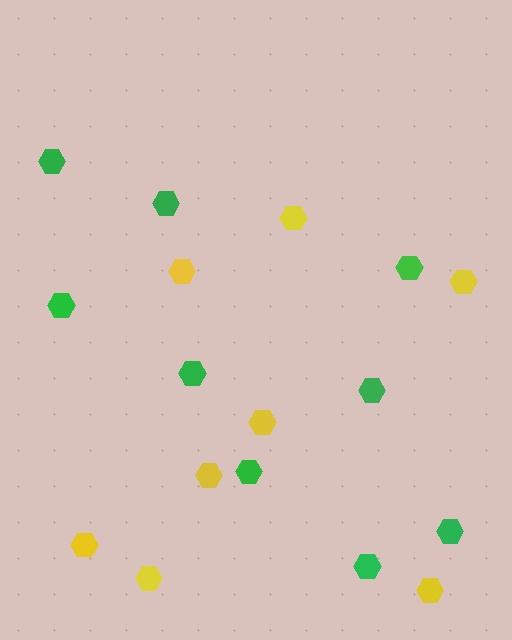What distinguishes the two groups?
There are 2 groups: one group of green hexagons (9) and one group of yellow hexagons (8).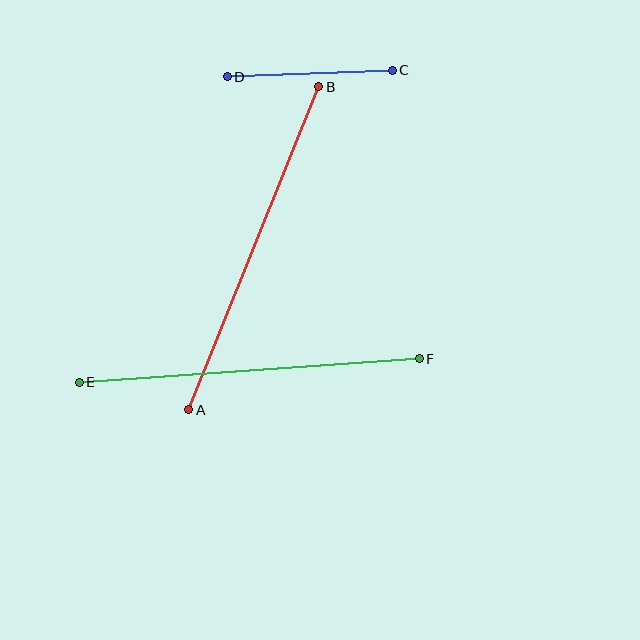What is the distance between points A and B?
The distance is approximately 348 pixels.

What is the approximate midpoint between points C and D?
The midpoint is at approximately (310, 73) pixels.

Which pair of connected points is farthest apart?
Points A and B are farthest apart.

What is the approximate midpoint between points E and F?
The midpoint is at approximately (249, 370) pixels.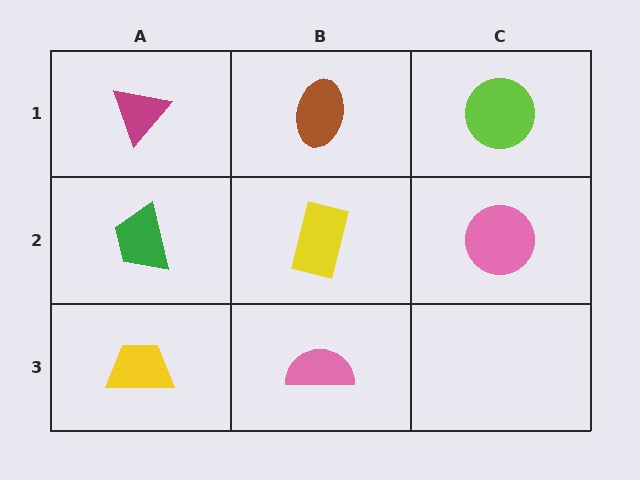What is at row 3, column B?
A pink semicircle.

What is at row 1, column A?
A magenta triangle.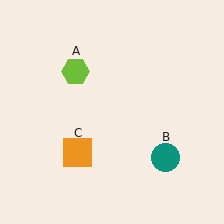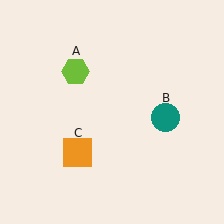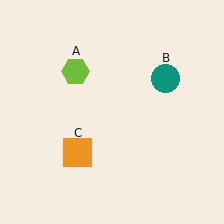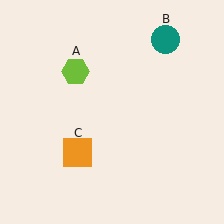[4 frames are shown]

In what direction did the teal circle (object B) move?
The teal circle (object B) moved up.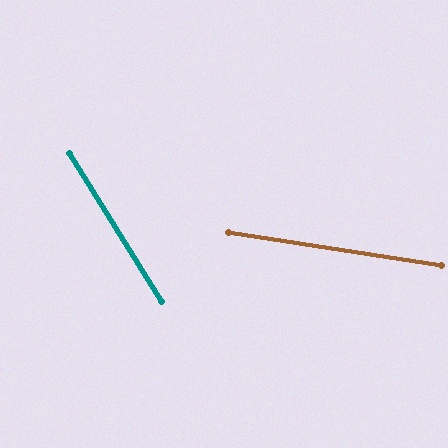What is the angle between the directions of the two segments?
Approximately 49 degrees.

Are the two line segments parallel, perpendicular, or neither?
Neither parallel nor perpendicular — they differ by about 49°.